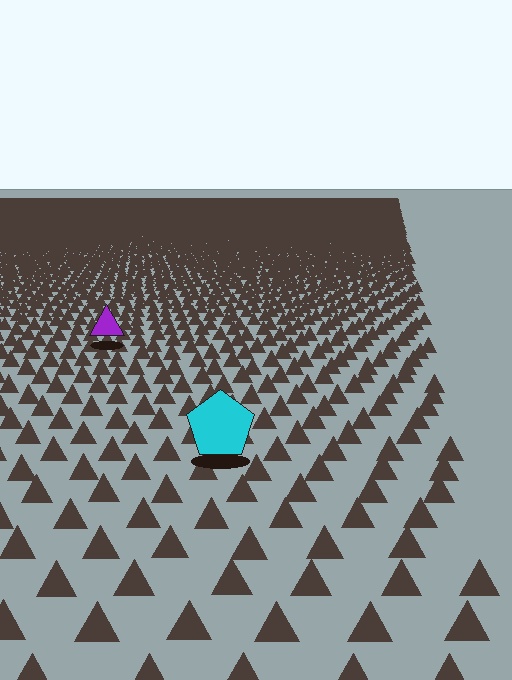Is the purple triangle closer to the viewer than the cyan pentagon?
No. The cyan pentagon is closer — you can tell from the texture gradient: the ground texture is coarser near it.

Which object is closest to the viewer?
The cyan pentagon is closest. The texture marks near it are larger and more spread out.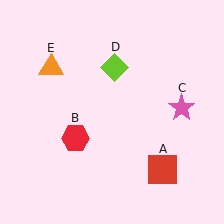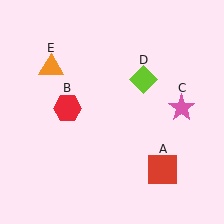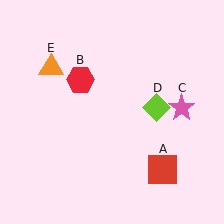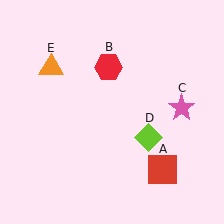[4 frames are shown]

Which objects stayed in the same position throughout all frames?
Red square (object A) and pink star (object C) and orange triangle (object E) remained stationary.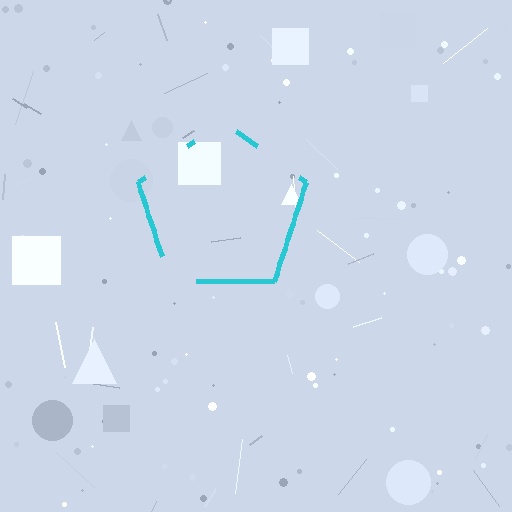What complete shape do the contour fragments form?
The contour fragments form a pentagon.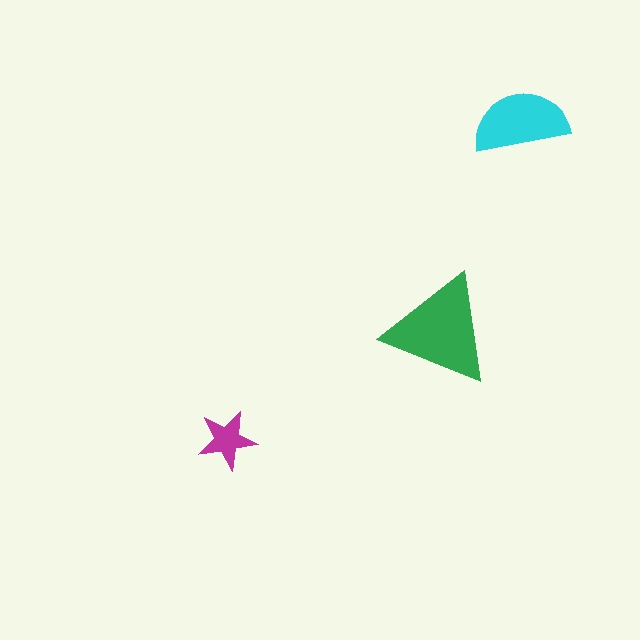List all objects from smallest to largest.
The magenta star, the cyan semicircle, the green triangle.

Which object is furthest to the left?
The magenta star is leftmost.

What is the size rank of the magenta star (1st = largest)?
3rd.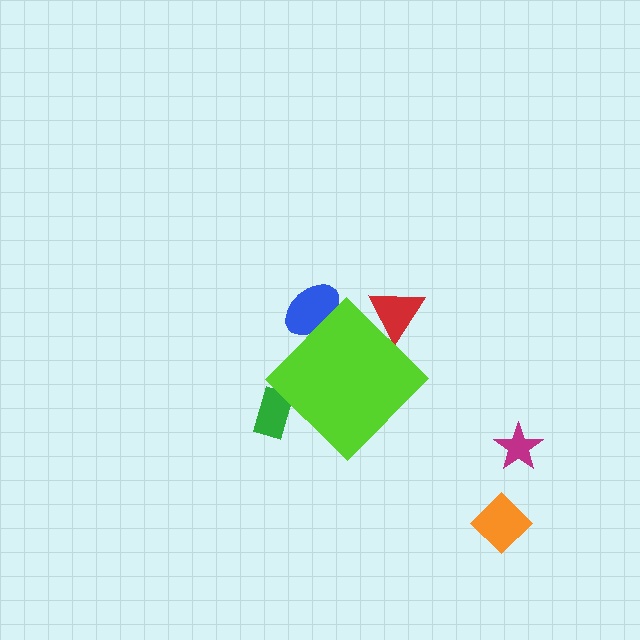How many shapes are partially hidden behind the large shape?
3 shapes are partially hidden.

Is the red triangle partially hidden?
Yes, the red triangle is partially hidden behind the lime diamond.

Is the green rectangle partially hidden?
Yes, the green rectangle is partially hidden behind the lime diamond.